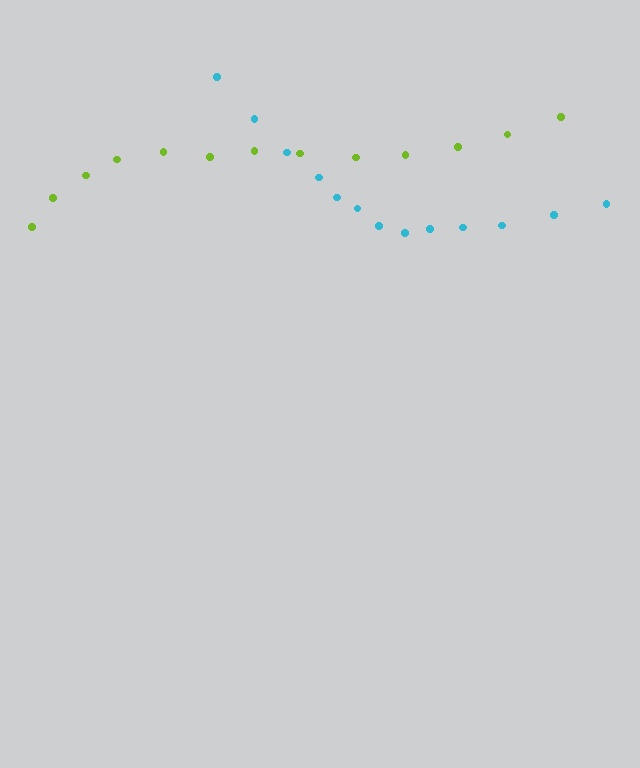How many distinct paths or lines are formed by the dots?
There are 2 distinct paths.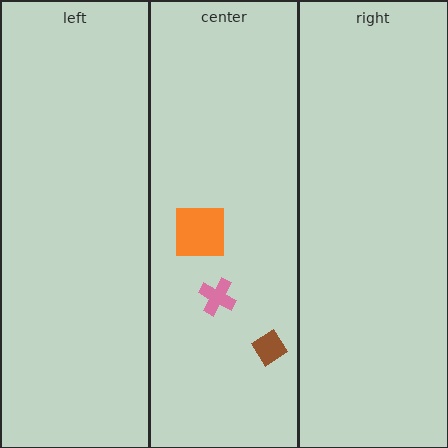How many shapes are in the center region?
3.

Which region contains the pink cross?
The center region.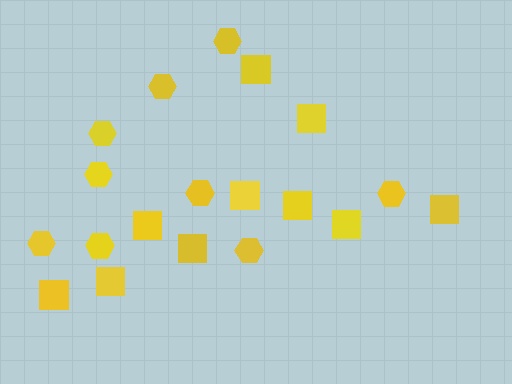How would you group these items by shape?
There are 2 groups: one group of squares (10) and one group of hexagons (9).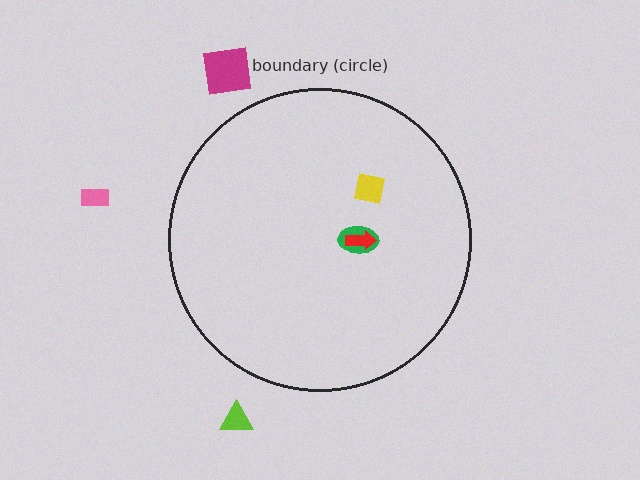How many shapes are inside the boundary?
3 inside, 3 outside.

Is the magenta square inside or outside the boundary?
Outside.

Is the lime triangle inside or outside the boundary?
Outside.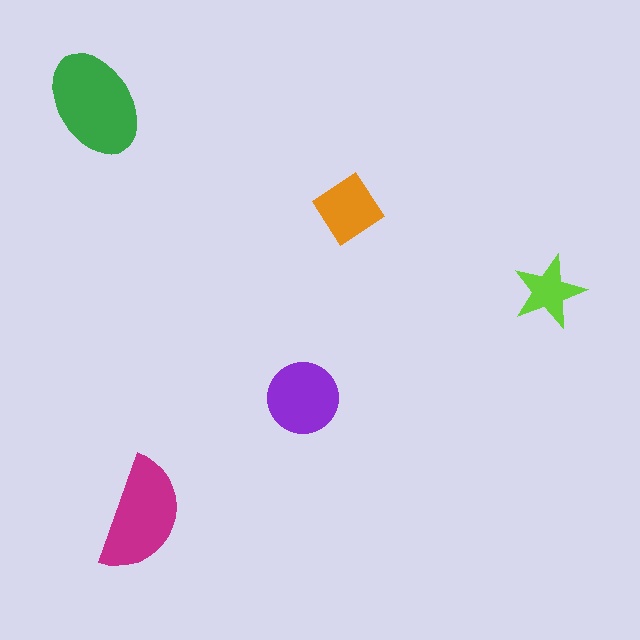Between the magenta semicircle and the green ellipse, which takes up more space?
The green ellipse.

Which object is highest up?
The green ellipse is topmost.